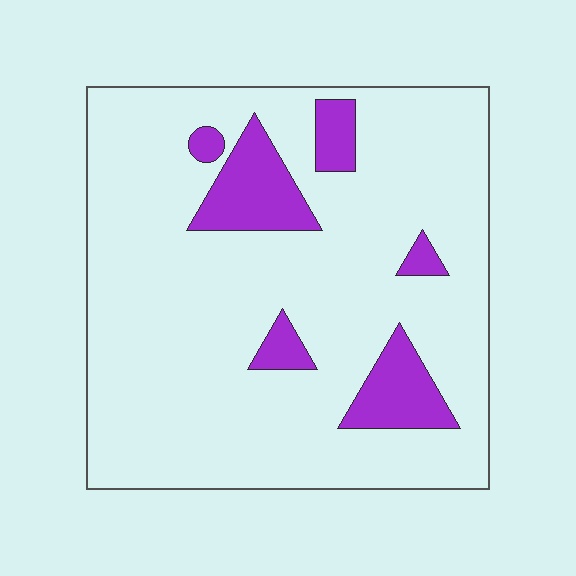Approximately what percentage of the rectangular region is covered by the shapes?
Approximately 15%.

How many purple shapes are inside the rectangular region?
6.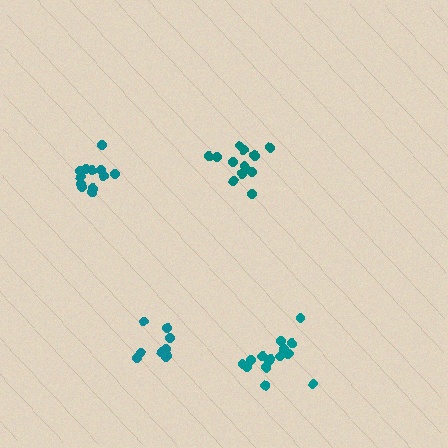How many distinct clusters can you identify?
There are 4 distinct clusters.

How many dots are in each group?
Group 1: 12 dots, Group 2: 15 dots, Group 3: 14 dots, Group 4: 9 dots (50 total).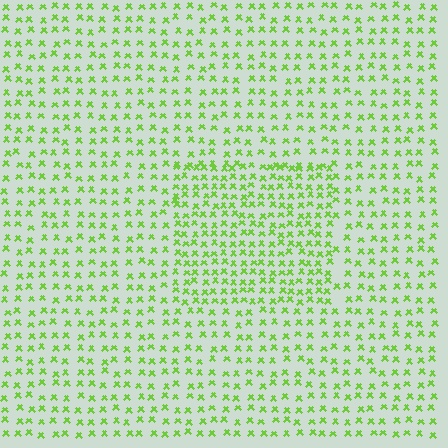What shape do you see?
I see a rectangle.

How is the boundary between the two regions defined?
The boundary is defined by a change in element density (approximately 1.6x ratio). All elements are the same color, size, and shape.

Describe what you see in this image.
The image contains small lime elements arranged at two different densities. A rectangle-shaped region is visible where the elements are more densely packed than the surrounding area.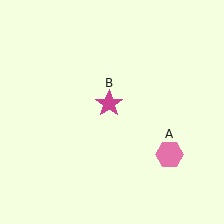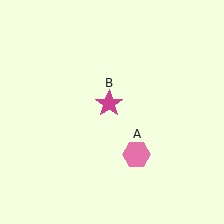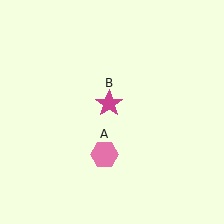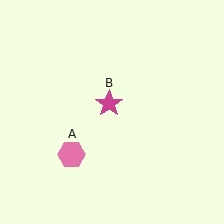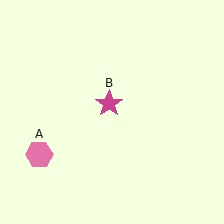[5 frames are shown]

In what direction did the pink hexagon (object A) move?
The pink hexagon (object A) moved left.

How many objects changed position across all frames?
1 object changed position: pink hexagon (object A).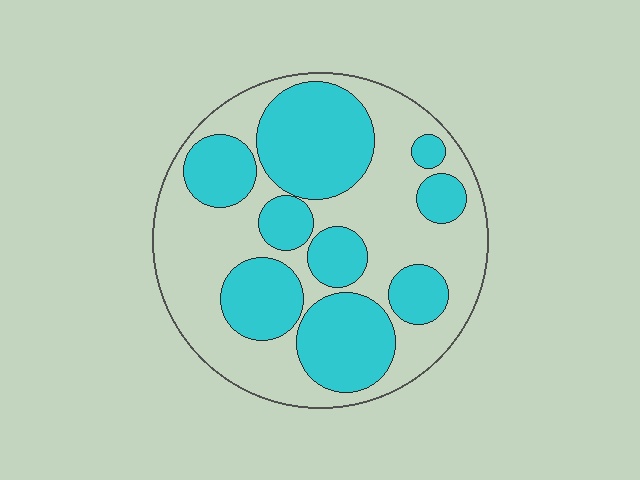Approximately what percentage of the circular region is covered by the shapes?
Approximately 45%.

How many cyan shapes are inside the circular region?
9.